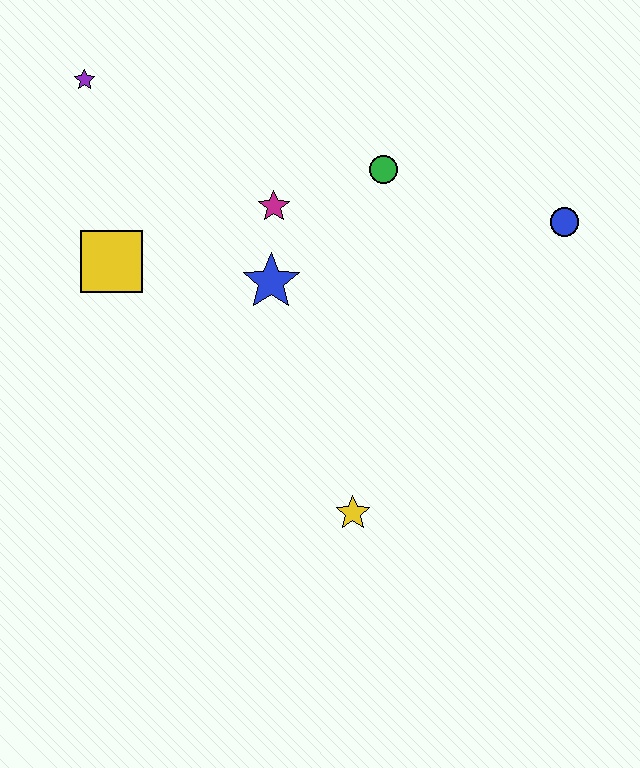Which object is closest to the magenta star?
The blue star is closest to the magenta star.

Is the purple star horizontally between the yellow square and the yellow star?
No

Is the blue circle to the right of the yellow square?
Yes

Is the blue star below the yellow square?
Yes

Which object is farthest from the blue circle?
The purple star is farthest from the blue circle.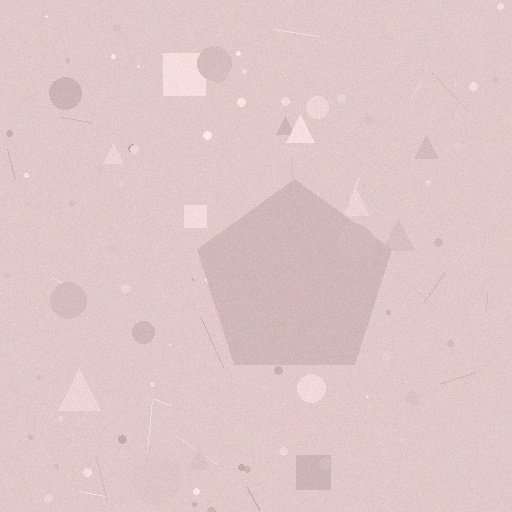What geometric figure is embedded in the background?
A pentagon is embedded in the background.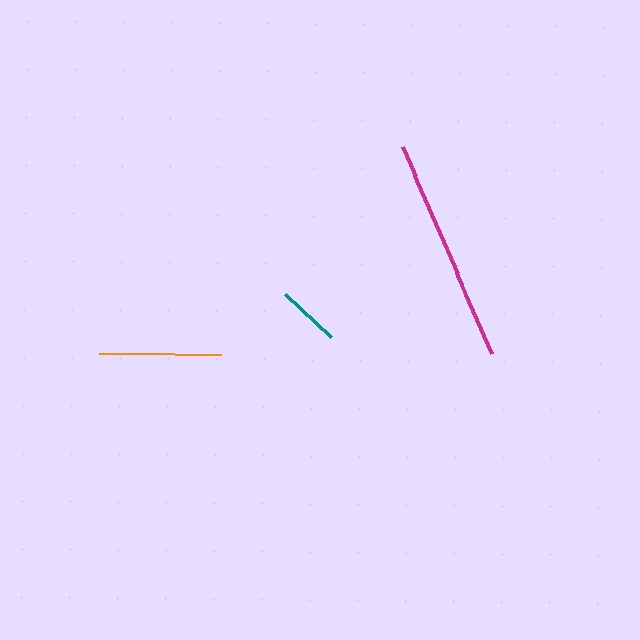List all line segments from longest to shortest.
From longest to shortest: magenta, orange, teal.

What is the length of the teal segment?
The teal segment is approximately 63 pixels long.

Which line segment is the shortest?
The teal line is the shortest at approximately 63 pixels.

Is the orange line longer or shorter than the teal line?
The orange line is longer than the teal line.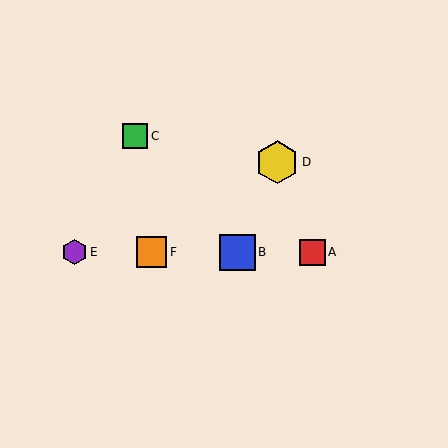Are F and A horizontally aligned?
Yes, both are at y≈252.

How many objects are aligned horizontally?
4 objects (A, B, E, F) are aligned horizontally.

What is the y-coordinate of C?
Object C is at y≈136.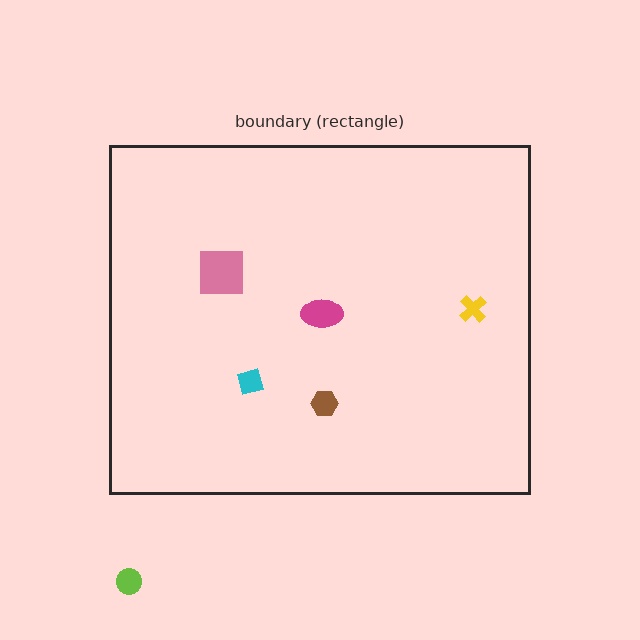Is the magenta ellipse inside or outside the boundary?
Inside.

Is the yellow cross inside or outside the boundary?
Inside.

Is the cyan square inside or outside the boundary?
Inside.